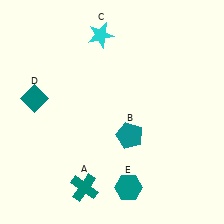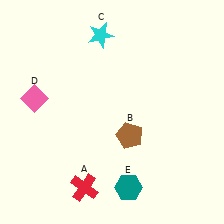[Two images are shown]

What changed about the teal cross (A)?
In Image 1, A is teal. In Image 2, it changed to red.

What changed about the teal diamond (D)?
In Image 1, D is teal. In Image 2, it changed to pink.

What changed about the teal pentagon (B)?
In Image 1, B is teal. In Image 2, it changed to brown.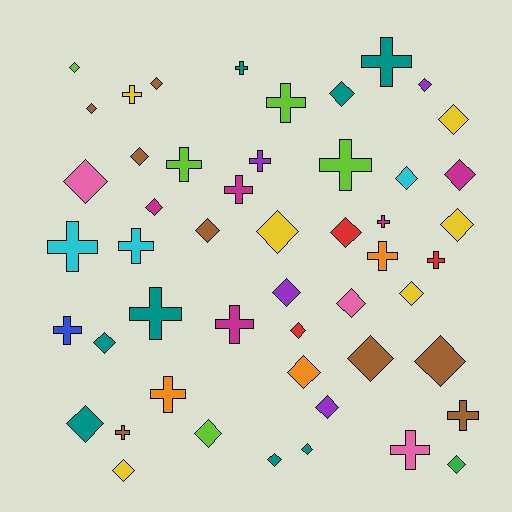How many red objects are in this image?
There are 3 red objects.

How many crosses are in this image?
There are 20 crosses.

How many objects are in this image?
There are 50 objects.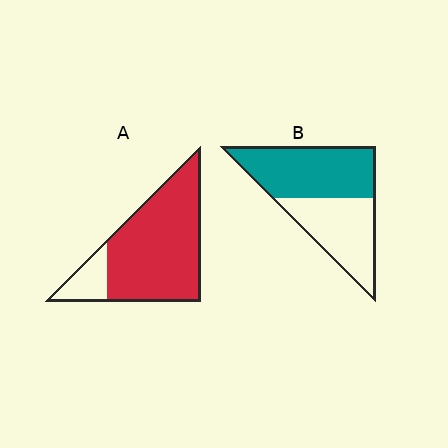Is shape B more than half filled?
Yes.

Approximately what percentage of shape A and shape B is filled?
A is approximately 85% and B is approximately 55%.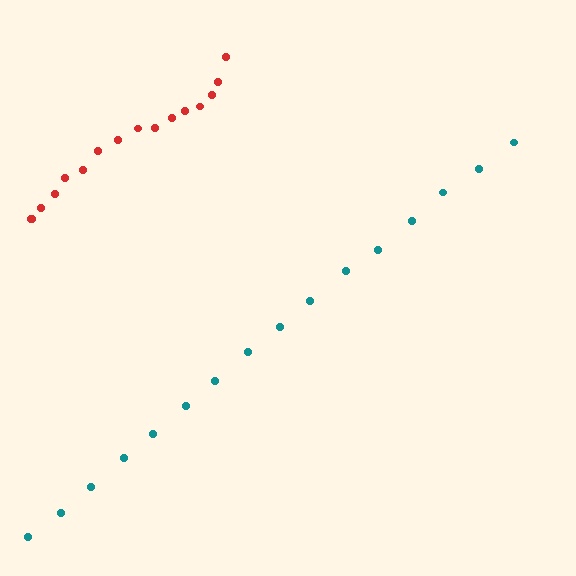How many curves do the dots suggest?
There are 2 distinct paths.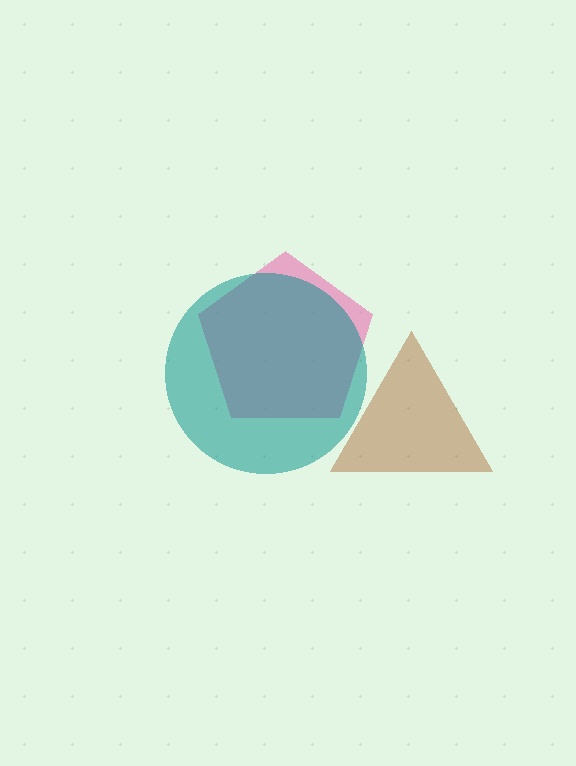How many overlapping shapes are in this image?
There are 3 overlapping shapes in the image.